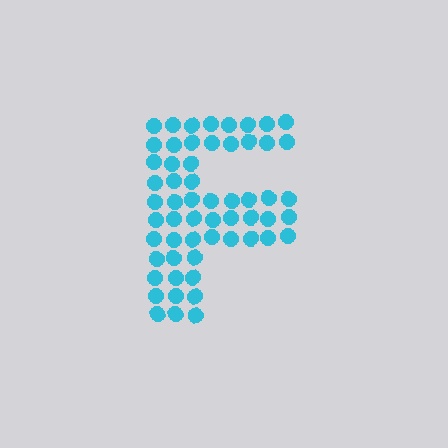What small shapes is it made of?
It is made of small circles.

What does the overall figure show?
The overall figure shows the letter F.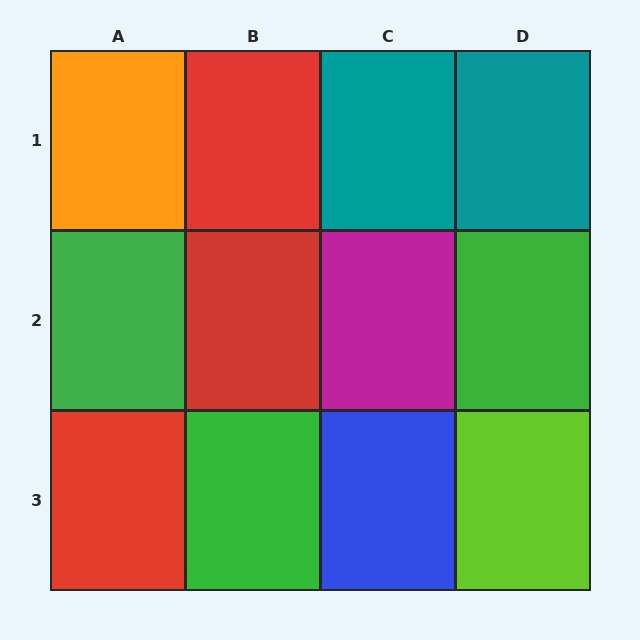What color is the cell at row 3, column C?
Blue.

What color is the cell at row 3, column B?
Green.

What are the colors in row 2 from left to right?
Green, red, magenta, green.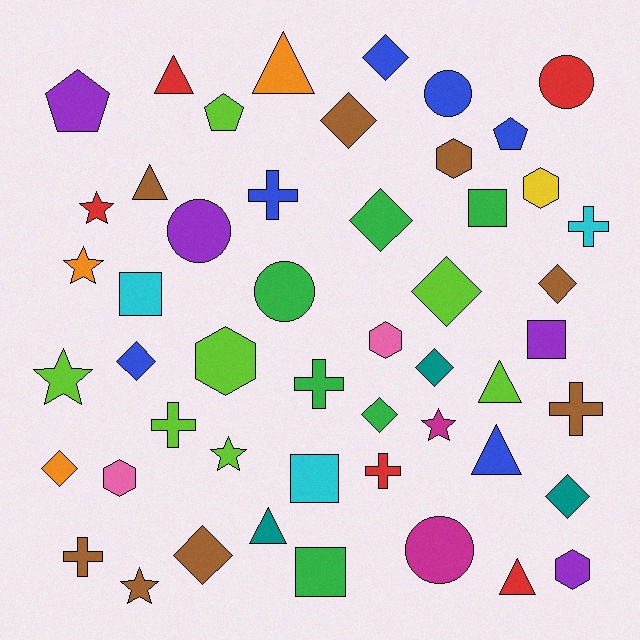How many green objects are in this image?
There are 6 green objects.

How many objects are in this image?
There are 50 objects.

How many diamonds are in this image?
There are 11 diamonds.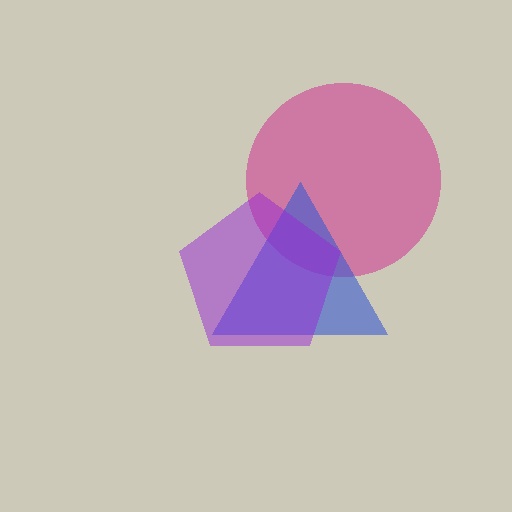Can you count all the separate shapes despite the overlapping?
Yes, there are 3 separate shapes.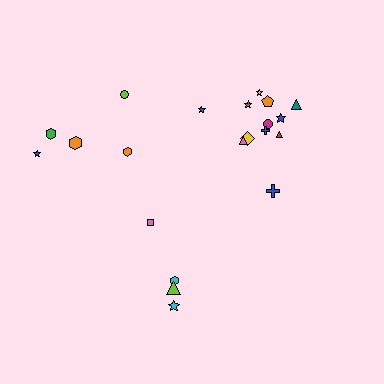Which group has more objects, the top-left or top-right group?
The top-right group.